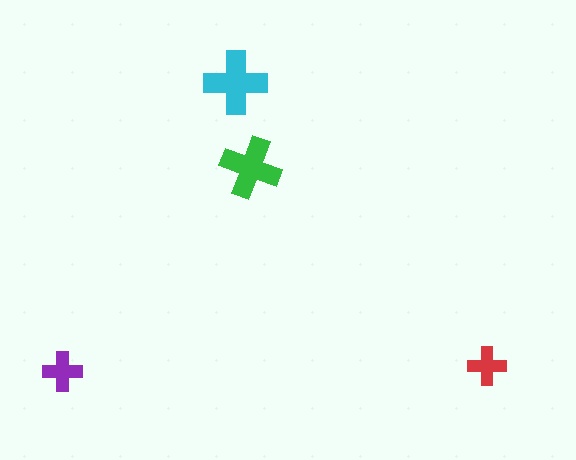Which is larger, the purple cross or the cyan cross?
The cyan one.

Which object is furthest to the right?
The red cross is rightmost.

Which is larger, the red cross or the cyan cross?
The cyan one.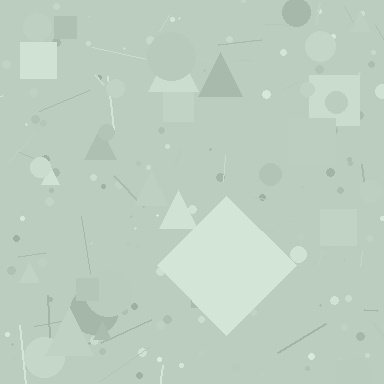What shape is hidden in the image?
A diamond is hidden in the image.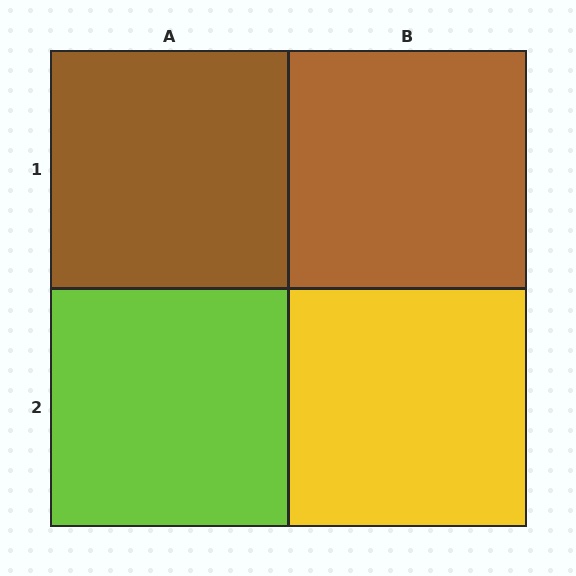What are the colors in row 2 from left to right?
Lime, yellow.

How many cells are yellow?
1 cell is yellow.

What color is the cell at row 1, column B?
Brown.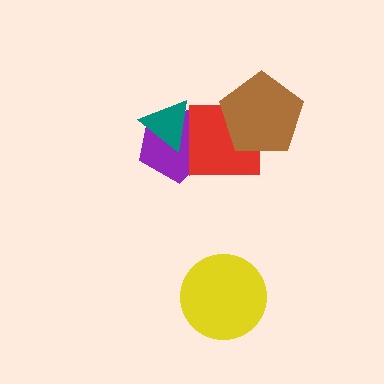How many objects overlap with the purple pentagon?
2 objects overlap with the purple pentagon.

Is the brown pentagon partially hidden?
No, no other shape covers it.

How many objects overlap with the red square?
2 objects overlap with the red square.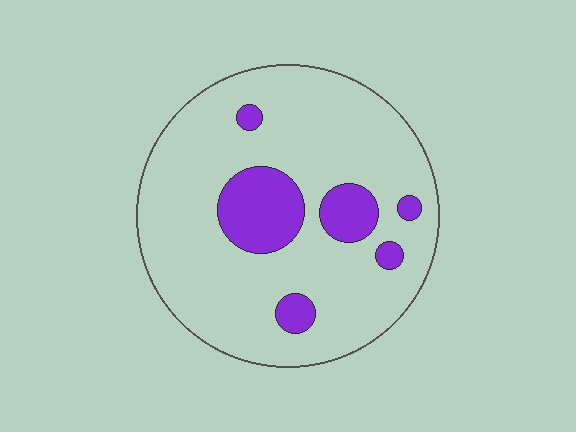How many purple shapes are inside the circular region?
6.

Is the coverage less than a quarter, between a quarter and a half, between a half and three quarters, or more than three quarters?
Less than a quarter.